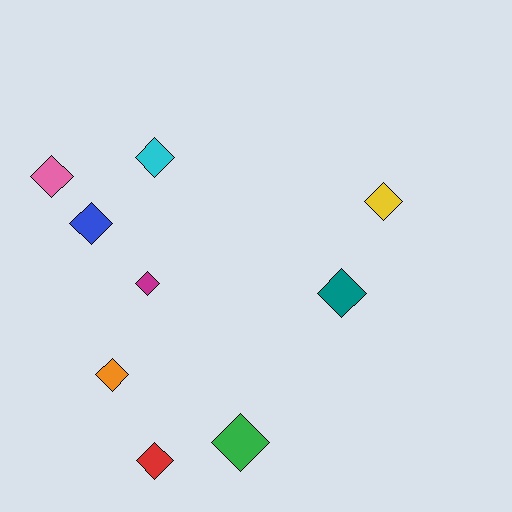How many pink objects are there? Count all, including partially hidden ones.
There is 1 pink object.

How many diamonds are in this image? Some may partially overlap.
There are 9 diamonds.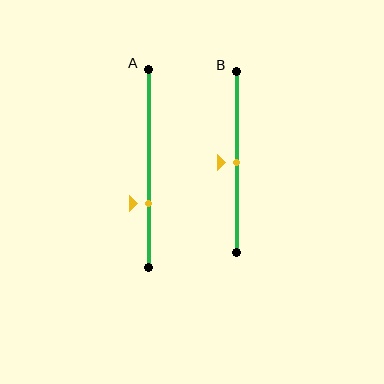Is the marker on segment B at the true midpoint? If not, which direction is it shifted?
Yes, the marker on segment B is at the true midpoint.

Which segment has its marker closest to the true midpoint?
Segment B has its marker closest to the true midpoint.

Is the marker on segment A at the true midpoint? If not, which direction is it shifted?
No, the marker on segment A is shifted downward by about 18% of the segment length.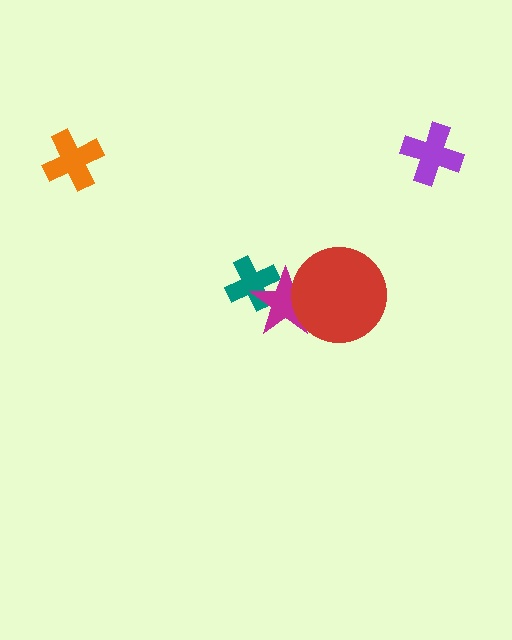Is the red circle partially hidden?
No, no other shape covers it.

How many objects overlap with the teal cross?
1 object overlaps with the teal cross.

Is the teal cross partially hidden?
Yes, it is partially covered by another shape.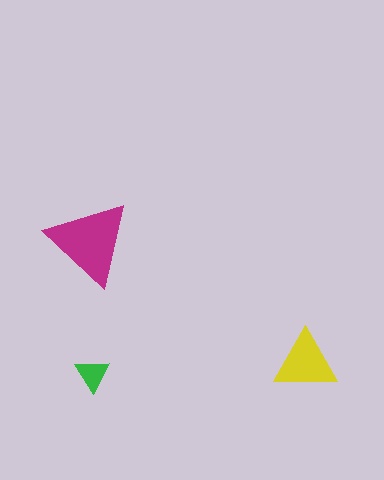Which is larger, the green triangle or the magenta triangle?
The magenta one.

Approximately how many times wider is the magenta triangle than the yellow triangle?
About 1.5 times wider.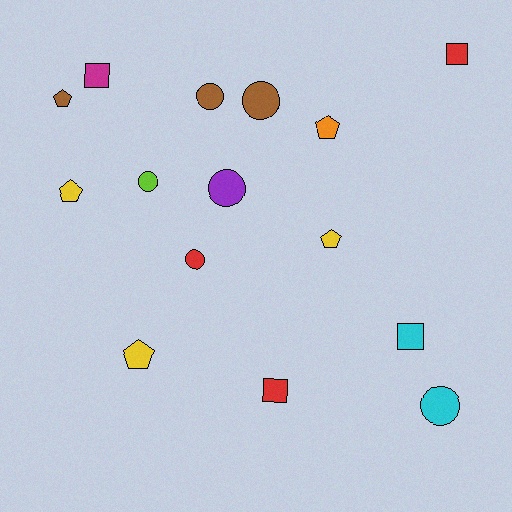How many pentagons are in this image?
There are 5 pentagons.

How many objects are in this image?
There are 15 objects.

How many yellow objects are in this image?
There are 3 yellow objects.